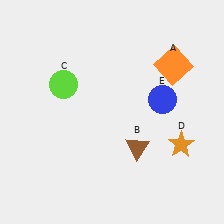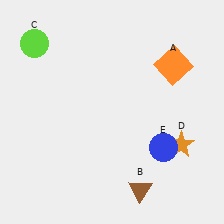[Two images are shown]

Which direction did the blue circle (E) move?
The blue circle (E) moved down.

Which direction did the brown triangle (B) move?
The brown triangle (B) moved down.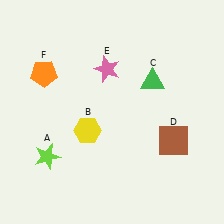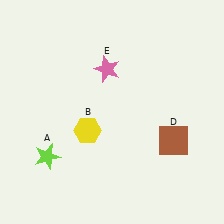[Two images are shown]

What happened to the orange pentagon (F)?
The orange pentagon (F) was removed in Image 2. It was in the top-left area of Image 1.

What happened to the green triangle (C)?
The green triangle (C) was removed in Image 2. It was in the top-right area of Image 1.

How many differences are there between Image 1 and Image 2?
There are 2 differences between the two images.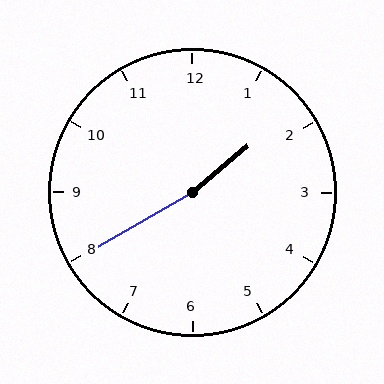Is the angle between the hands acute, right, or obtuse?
It is obtuse.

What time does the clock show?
1:40.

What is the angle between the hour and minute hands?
Approximately 170 degrees.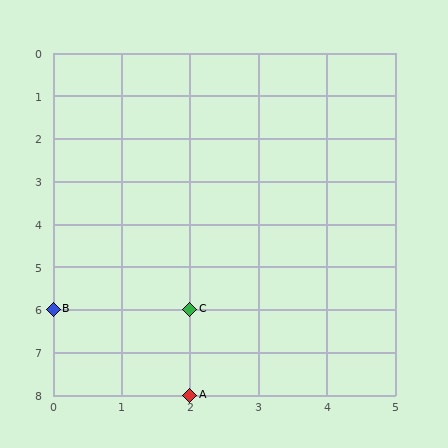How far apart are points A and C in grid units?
Points A and C are 2 rows apart.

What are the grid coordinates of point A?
Point A is at grid coordinates (2, 8).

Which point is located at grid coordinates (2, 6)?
Point C is at (2, 6).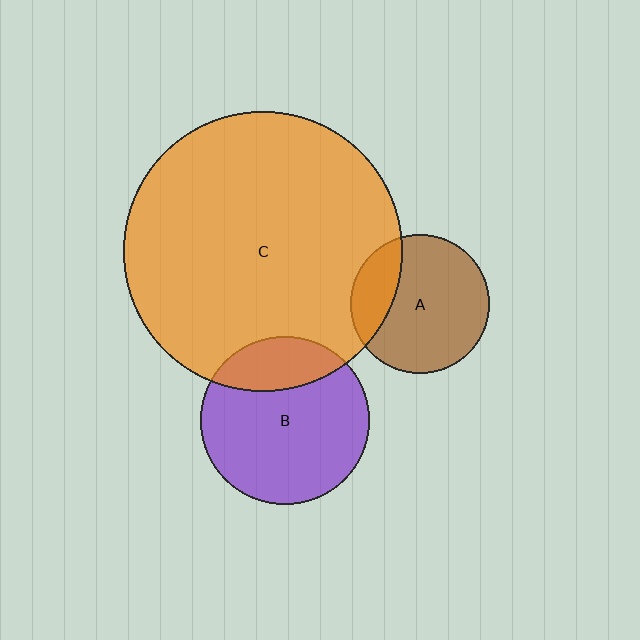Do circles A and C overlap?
Yes.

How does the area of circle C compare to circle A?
Approximately 4.0 times.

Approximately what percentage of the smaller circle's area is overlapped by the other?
Approximately 25%.